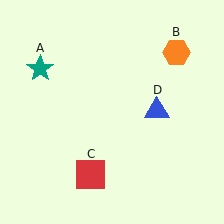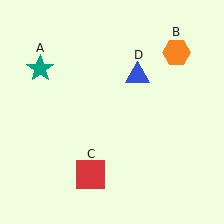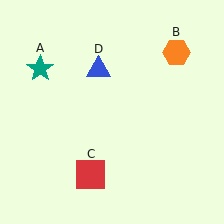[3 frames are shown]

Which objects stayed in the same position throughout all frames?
Teal star (object A) and orange hexagon (object B) and red square (object C) remained stationary.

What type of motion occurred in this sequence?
The blue triangle (object D) rotated counterclockwise around the center of the scene.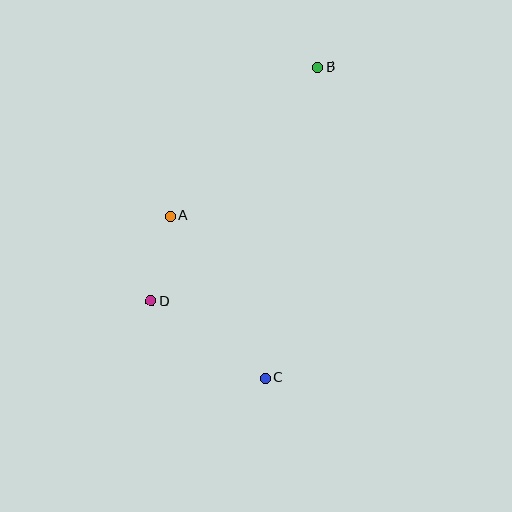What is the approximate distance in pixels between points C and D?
The distance between C and D is approximately 137 pixels.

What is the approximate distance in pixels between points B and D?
The distance between B and D is approximately 288 pixels.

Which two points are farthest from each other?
Points B and C are farthest from each other.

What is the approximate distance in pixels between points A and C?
The distance between A and C is approximately 188 pixels.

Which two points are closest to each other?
Points A and D are closest to each other.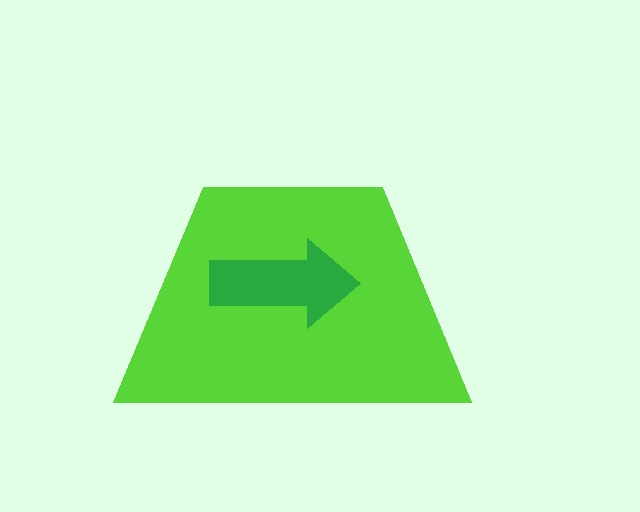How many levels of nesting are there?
2.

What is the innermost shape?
The green arrow.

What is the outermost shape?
The lime trapezoid.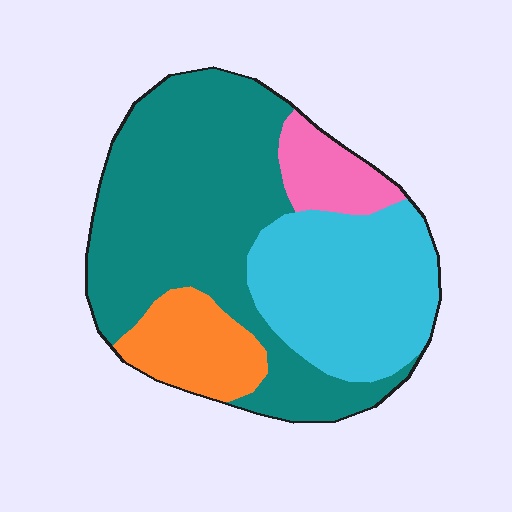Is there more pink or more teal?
Teal.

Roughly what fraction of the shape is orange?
Orange takes up less than a quarter of the shape.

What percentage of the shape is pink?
Pink takes up about one tenth (1/10) of the shape.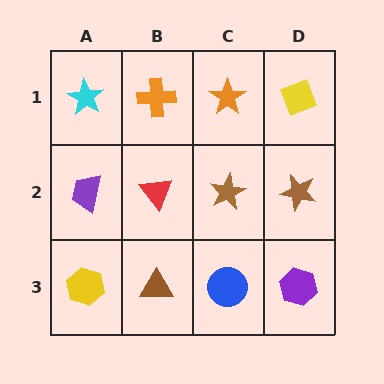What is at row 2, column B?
A red triangle.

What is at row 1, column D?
A yellow diamond.